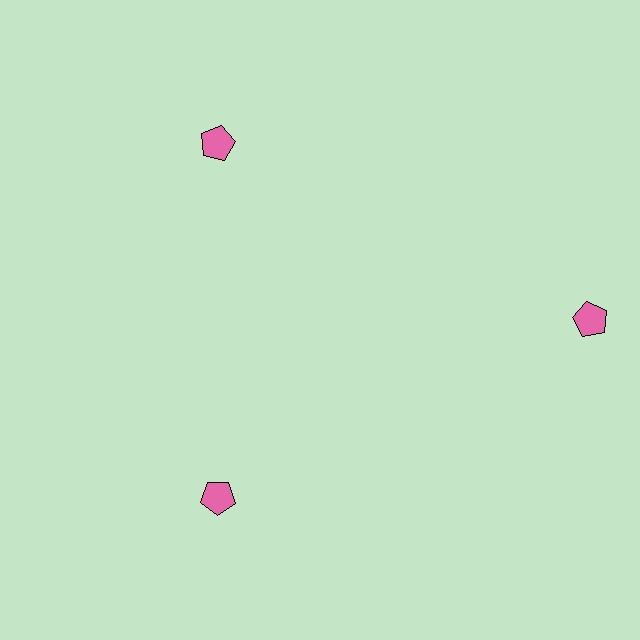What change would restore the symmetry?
The symmetry would be restored by moving it inward, back onto the ring so that all 3 pentagons sit at equal angles and equal distance from the center.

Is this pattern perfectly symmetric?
No. The 3 pink pentagons are arranged in a ring, but one element near the 3 o'clock position is pushed outward from the center, breaking the 3-fold rotational symmetry.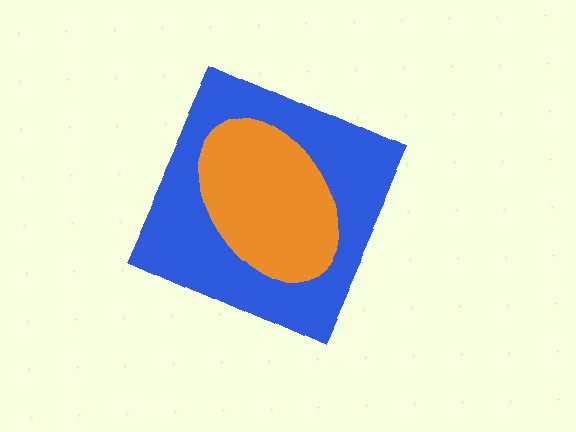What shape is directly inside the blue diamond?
The orange ellipse.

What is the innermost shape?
The orange ellipse.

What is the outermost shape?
The blue diamond.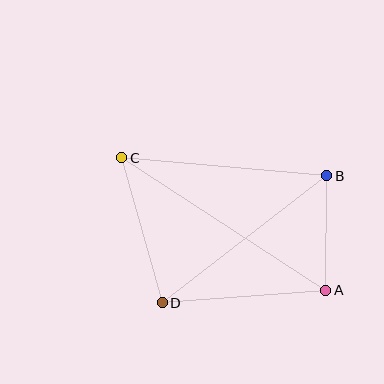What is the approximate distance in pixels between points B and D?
The distance between B and D is approximately 208 pixels.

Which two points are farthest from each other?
Points A and C are farthest from each other.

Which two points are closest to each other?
Points A and B are closest to each other.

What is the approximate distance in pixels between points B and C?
The distance between B and C is approximately 206 pixels.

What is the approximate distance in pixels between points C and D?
The distance between C and D is approximately 150 pixels.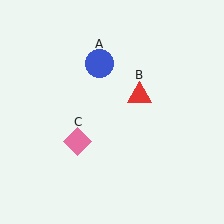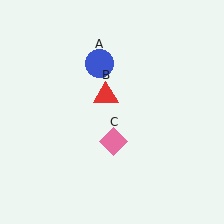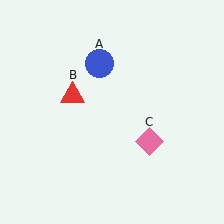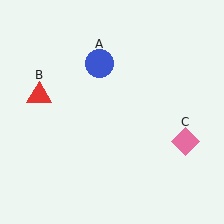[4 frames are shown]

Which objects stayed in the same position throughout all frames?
Blue circle (object A) remained stationary.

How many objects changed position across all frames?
2 objects changed position: red triangle (object B), pink diamond (object C).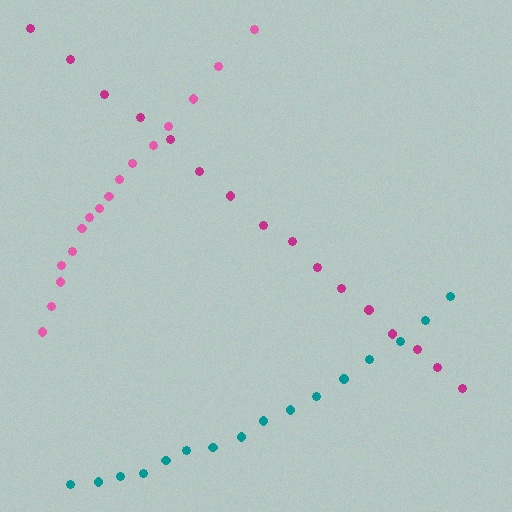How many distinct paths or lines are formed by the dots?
There are 3 distinct paths.